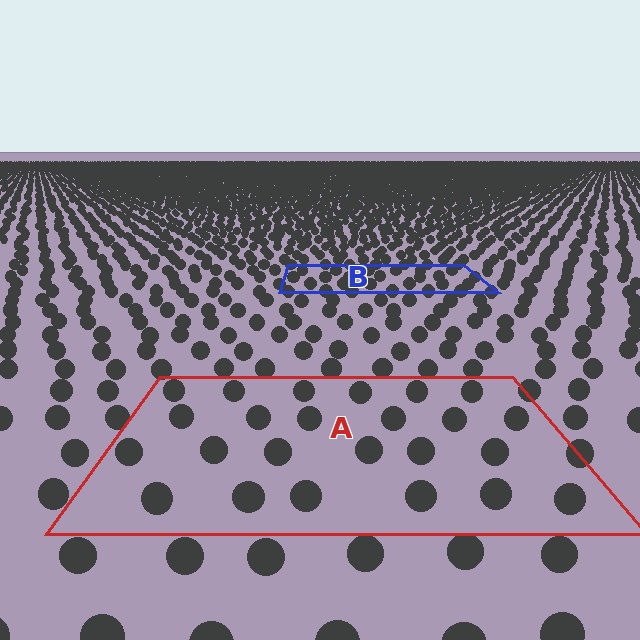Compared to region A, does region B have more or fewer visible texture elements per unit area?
Region B has more texture elements per unit area — they are packed more densely because it is farther away.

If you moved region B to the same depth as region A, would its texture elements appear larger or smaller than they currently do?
They would appear larger. At a closer depth, the same texture elements are projected at a bigger on-screen size.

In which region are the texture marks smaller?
The texture marks are smaller in region B, because it is farther away.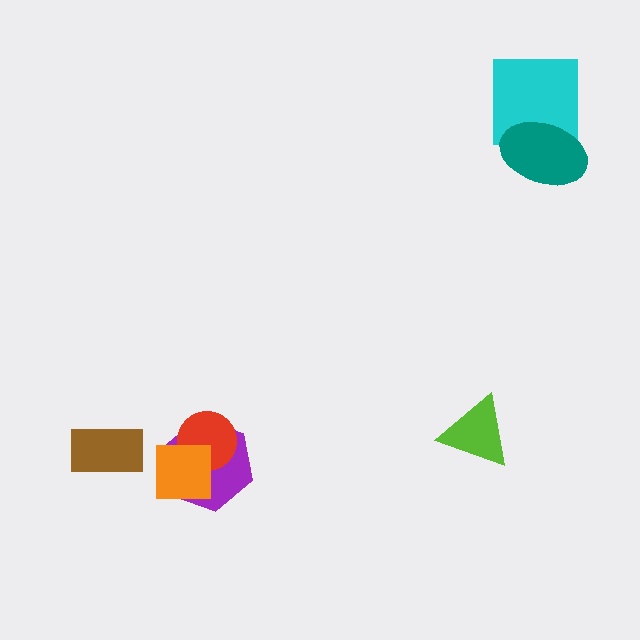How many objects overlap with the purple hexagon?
2 objects overlap with the purple hexagon.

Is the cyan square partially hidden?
Yes, it is partially covered by another shape.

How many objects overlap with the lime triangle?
0 objects overlap with the lime triangle.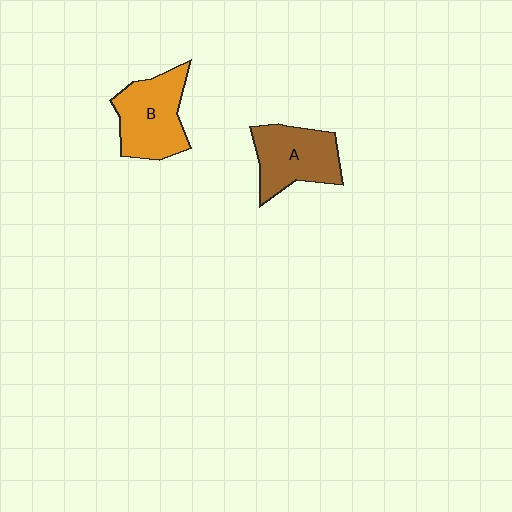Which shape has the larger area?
Shape B (orange).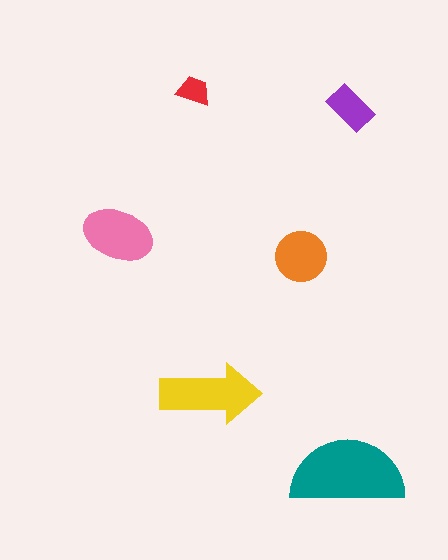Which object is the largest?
The teal semicircle.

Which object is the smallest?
The red trapezoid.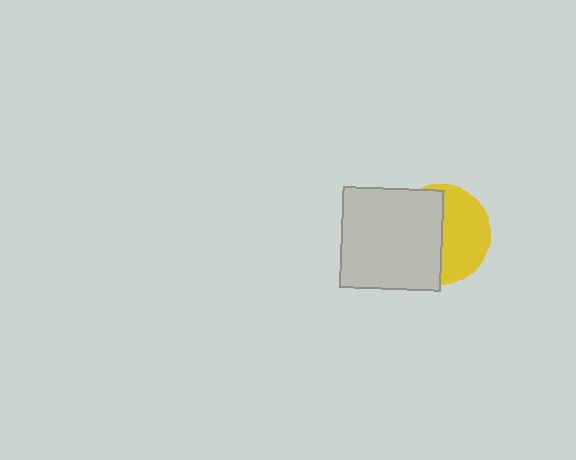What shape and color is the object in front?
The object in front is a light gray square.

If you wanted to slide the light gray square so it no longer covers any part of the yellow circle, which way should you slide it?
Slide it left — that is the most direct way to separate the two shapes.